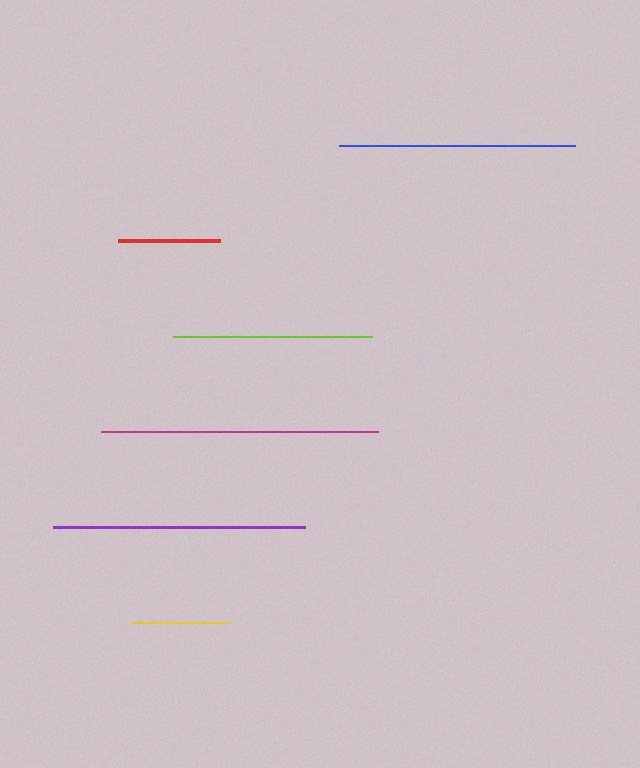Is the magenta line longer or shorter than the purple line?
The magenta line is longer than the purple line.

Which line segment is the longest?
The magenta line is the longest at approximately 277 pixels.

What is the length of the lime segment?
The lime segment is approximately 199 pixels long.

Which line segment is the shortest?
The yellow line is the shortest at approximately 100 pixels.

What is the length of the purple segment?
The purple segment is approximately 252 pixels long.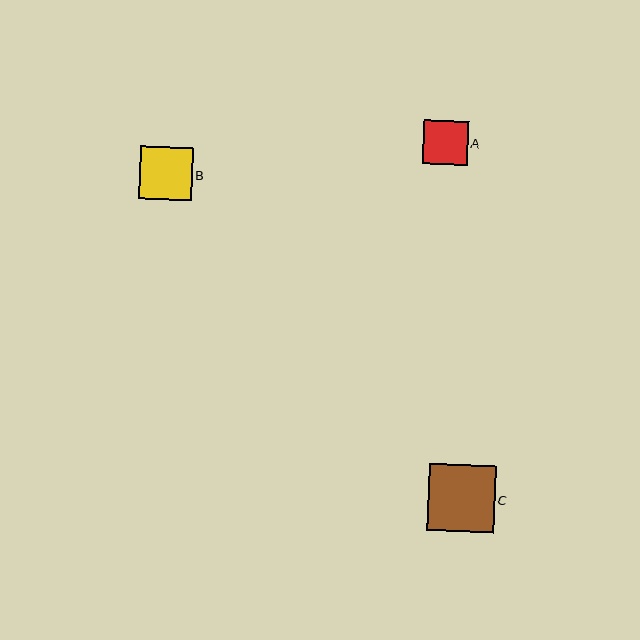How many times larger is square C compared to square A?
Square C is approximately 1.5 times the size of square A.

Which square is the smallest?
Square A is the smallest with a size of approximately 45 pixels.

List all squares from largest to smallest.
From largest to smallest: C, B, A.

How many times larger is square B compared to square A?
Square B is approximately 1.2 times the size of square A.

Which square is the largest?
Square C is the largest with a size of approximately 67 pixels.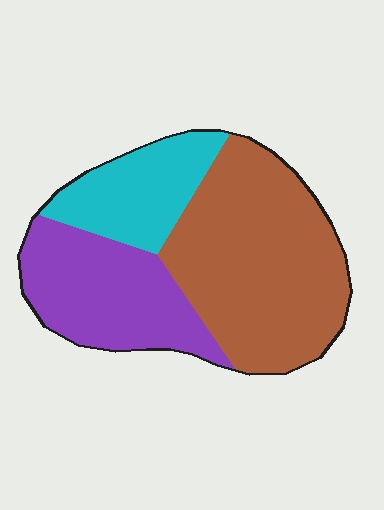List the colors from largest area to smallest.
From largest to smallest: brown, purple, cyan.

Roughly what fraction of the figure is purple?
Purple covers roughly 30% of the figure.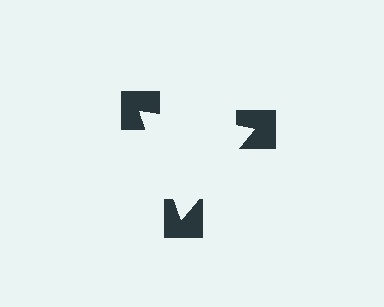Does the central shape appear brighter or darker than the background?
It typically appears slightly brighter than the background, even though no actual brightness change is drawn.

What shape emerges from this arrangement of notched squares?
An illusory triangle — its edges are inferred from the aligned wedge cuts in the notched squares, not physically drawn.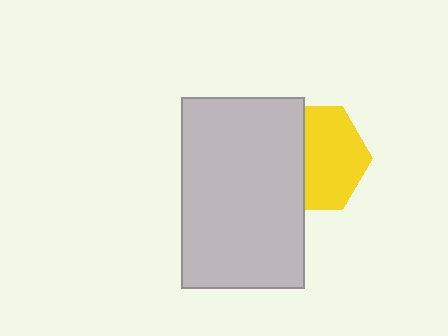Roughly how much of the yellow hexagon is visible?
About half of it is visible (roughly 58%).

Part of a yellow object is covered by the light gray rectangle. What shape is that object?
It is a hexagon.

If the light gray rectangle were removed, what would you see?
You would see the complete yellow hexagon.